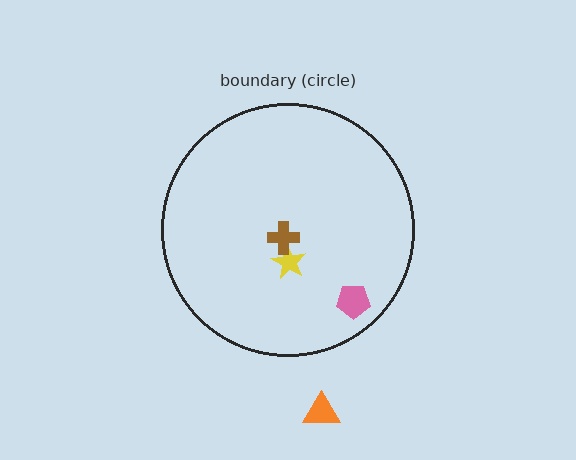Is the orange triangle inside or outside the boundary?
Outside.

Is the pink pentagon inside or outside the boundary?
Inside.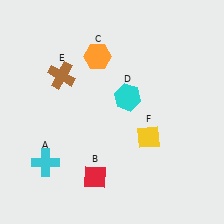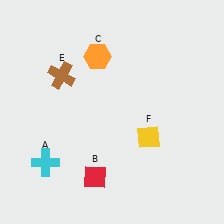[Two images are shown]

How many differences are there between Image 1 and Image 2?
There is 1 difference between the two images.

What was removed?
The cyan hexagon (D) was removed in Image 2.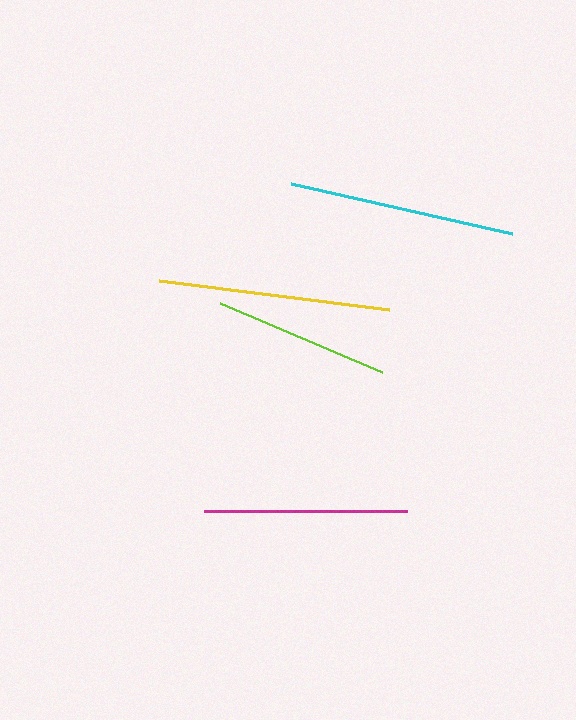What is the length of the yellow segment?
The yellow segment is approximately 232 pixels long.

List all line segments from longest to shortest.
From longest to shortest: yellow, cyan, magenta, lime.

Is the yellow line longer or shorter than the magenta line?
The yellow line is longer than the magenta line.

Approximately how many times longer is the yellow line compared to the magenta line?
The yellow line is approximately 1.1 times the length of the magenta line.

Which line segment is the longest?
The yellow line is the longest at approximately 232 pixels.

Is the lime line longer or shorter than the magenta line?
The magenta line is longer than the lime line.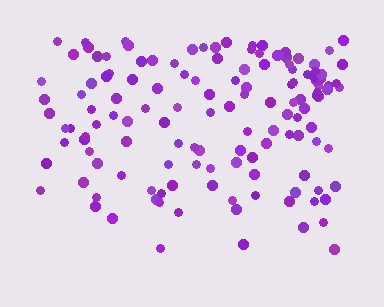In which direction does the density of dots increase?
From bottom to top, with the top side densest.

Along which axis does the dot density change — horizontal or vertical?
Vertical.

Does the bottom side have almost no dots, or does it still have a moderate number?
Still a moderate number, just noticeably fewer than the top.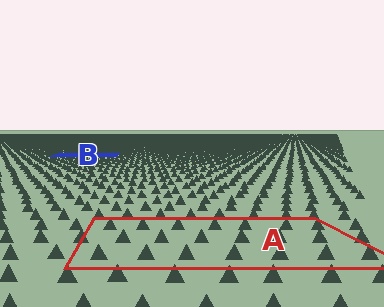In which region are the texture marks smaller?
The texture marks are smaller in region B, because it is farther away.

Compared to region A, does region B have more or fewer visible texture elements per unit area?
Region B has more texture elements per unit area — they are packed more densely because it is farther away.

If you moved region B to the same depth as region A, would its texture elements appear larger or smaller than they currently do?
They would appear larger. At a closer depth, the same texture elements are projected at a bigger on-screen size.